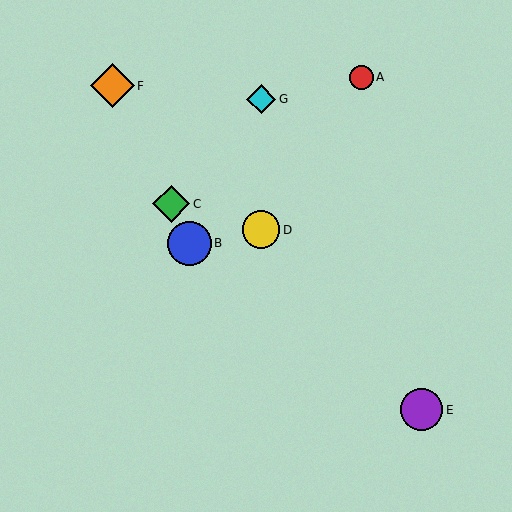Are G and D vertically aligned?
Yes, both are at x≈261.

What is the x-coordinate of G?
Object G is at x≈261.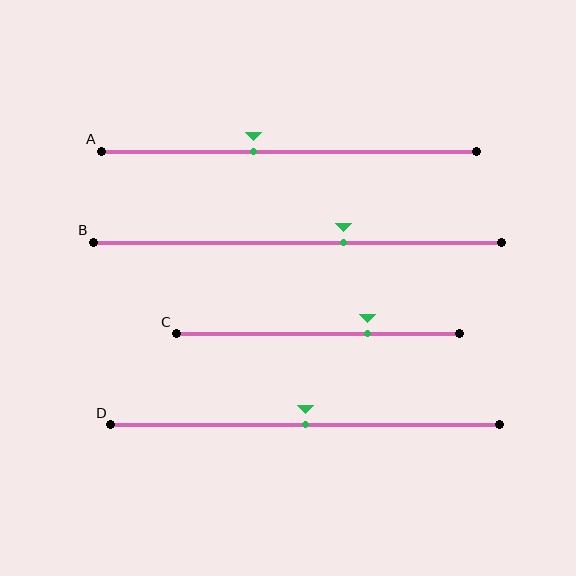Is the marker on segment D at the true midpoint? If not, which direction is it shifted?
Yes, the marker on segment D is at the true midpoint.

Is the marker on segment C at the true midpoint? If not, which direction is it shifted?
No, the marker on segment C is shifted to the right by about 18% of the segment length.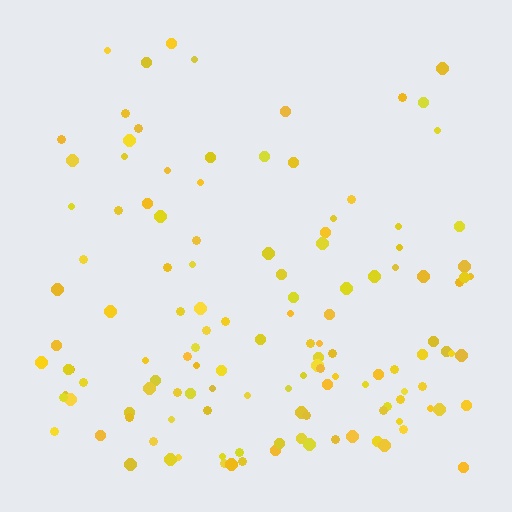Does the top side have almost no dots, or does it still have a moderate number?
Still a moderate number, just noticeably fewer than the bottom.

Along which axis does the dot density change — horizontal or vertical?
Vertical.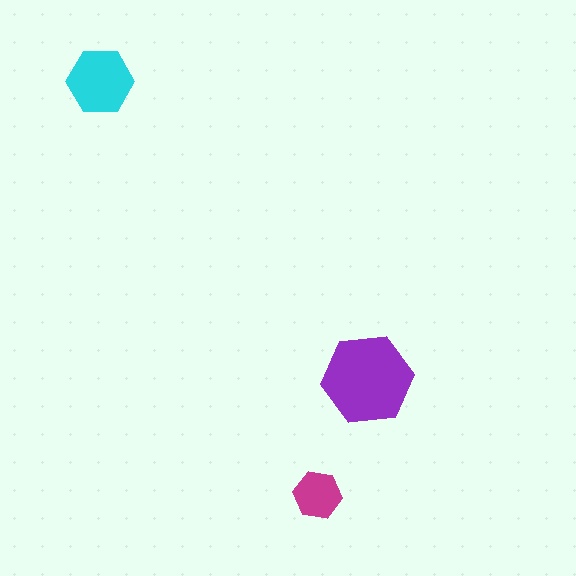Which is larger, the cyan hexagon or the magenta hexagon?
The cyan one.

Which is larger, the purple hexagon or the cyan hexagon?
The purple one.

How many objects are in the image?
There are 3 objects in the image.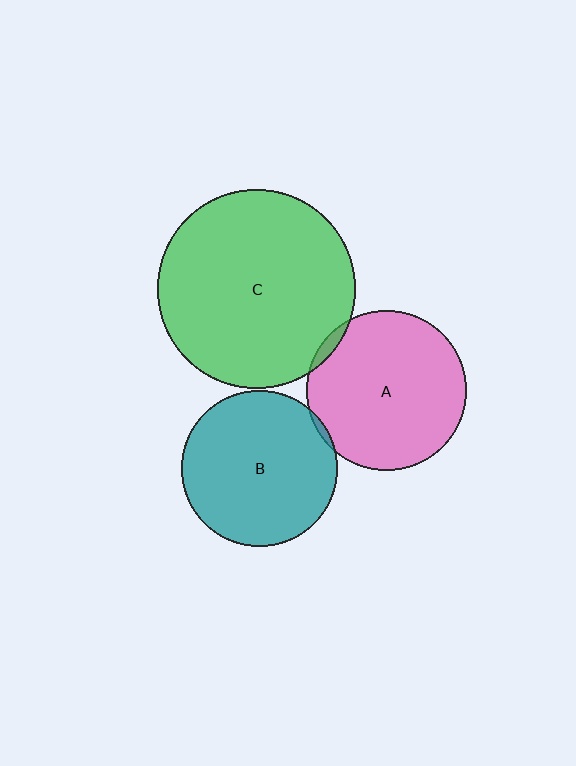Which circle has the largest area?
Circle C (green).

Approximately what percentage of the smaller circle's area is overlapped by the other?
Approximately 5%.